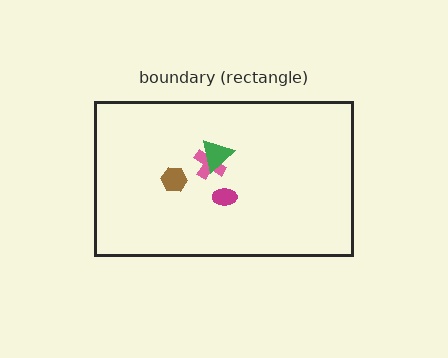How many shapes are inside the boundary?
4 inside, 0 outside.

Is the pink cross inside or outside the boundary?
Inside.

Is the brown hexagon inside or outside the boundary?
Inside.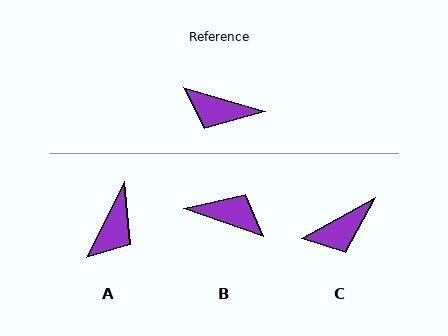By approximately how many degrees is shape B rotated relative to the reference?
Approximately 176 degrees counter-clockwise.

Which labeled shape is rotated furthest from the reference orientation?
B, about 176 degrees away.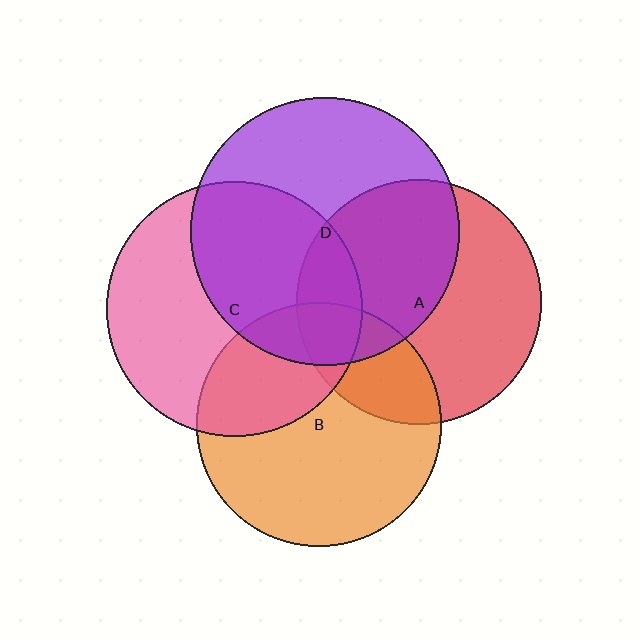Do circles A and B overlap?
Yes.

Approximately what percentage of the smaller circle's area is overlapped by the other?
Approximately 25%.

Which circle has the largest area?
Circle D (purple).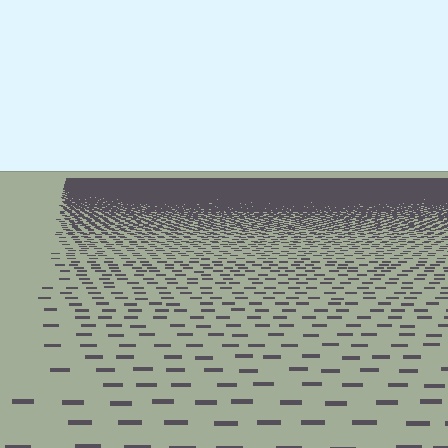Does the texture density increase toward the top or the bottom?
Density increases toward the top.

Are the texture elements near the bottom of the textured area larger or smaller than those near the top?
Larger. Near the bottom, elements are closer to the viewer and appear at a bigger on-screen size.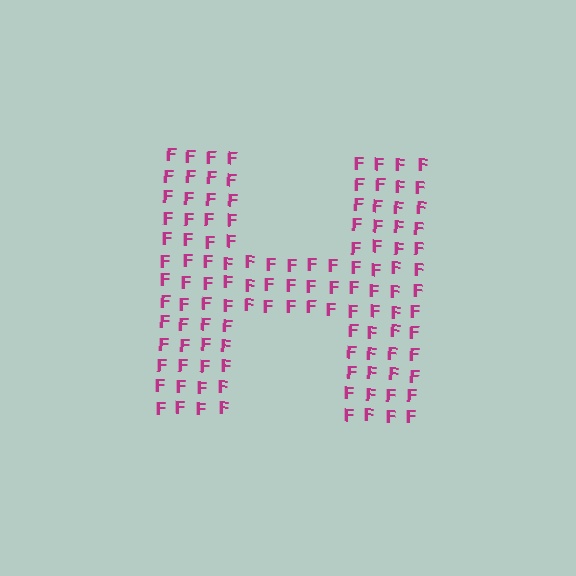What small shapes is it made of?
It is made of small letter F's.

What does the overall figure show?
The overall figure shows the letter H.